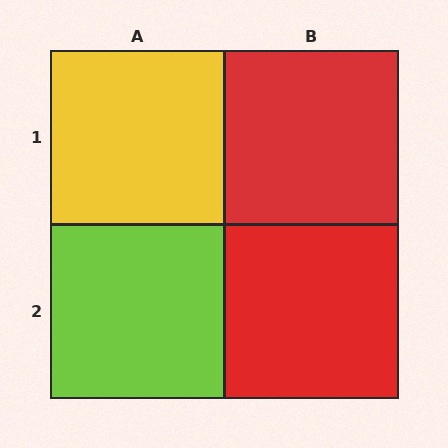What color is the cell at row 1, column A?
Yellow.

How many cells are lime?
1 cell is lime.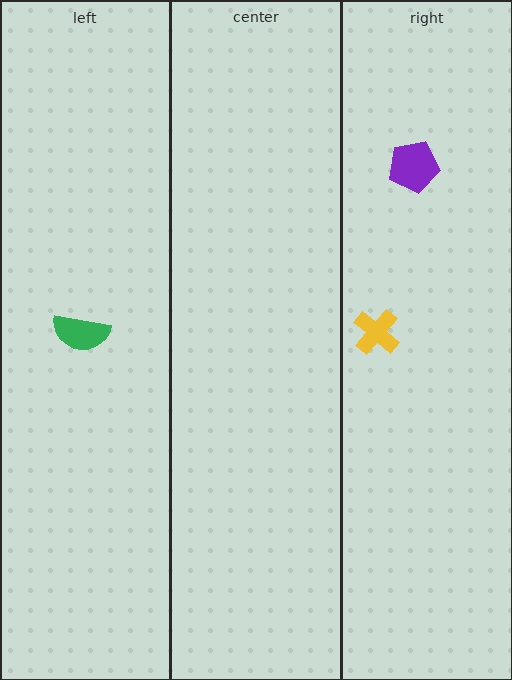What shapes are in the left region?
The green semicircle.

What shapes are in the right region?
The yellow cross, the purple pentagon.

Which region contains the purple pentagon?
The right region.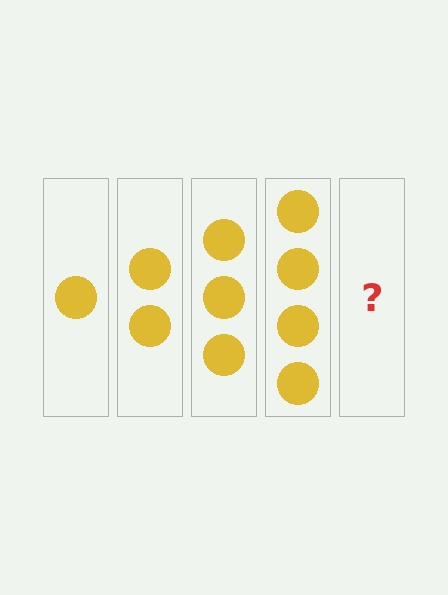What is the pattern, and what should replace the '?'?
The pattern is that each step adds one more circle. The '?' should be 5 circles.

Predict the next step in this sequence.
The next step is 5 circles.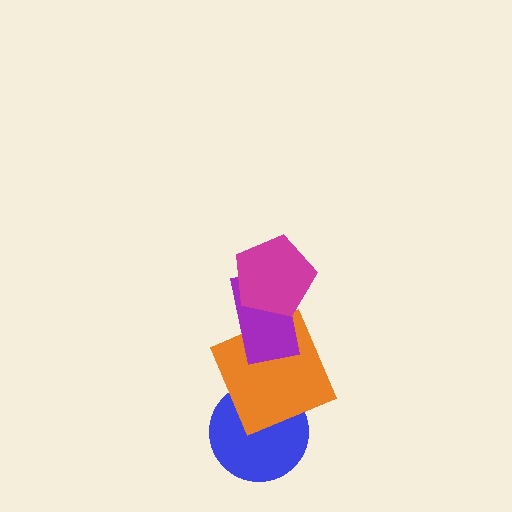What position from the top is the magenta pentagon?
The magenta pentagon is 1st from the top.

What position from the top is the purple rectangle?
The purple rectangle is 2nd from the top.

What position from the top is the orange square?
The orange square is 3rd from the top.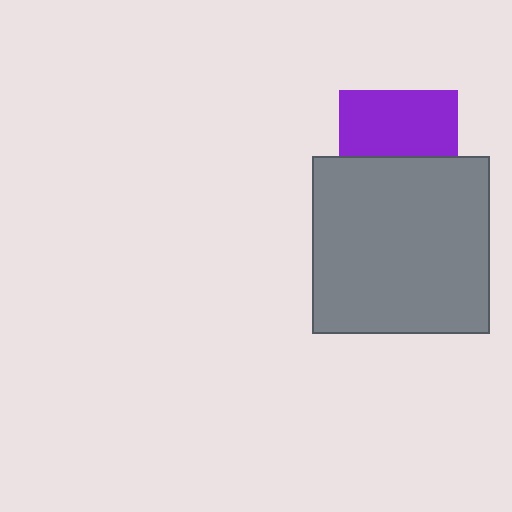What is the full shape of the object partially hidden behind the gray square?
The partially hidden object is a purple square.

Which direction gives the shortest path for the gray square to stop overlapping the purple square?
Moving down gives the shortest separation.